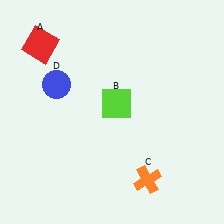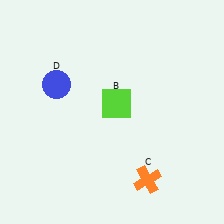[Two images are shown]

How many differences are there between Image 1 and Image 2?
There is 1 difference between the two images.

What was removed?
The red square (A) was removed in Image 2.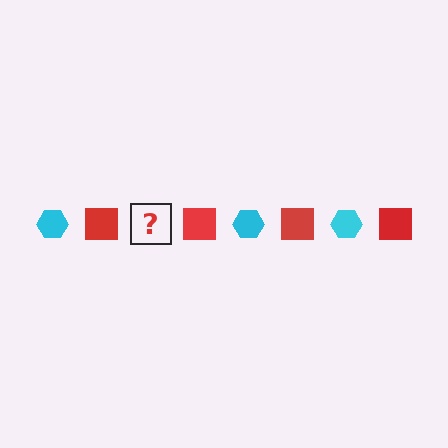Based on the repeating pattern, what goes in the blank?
The blank should be a cyan hexagon.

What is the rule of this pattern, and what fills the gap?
The rule is that the pattern alternates between cyan hexagon and red square. The gap should be filled with a cyan hexagon.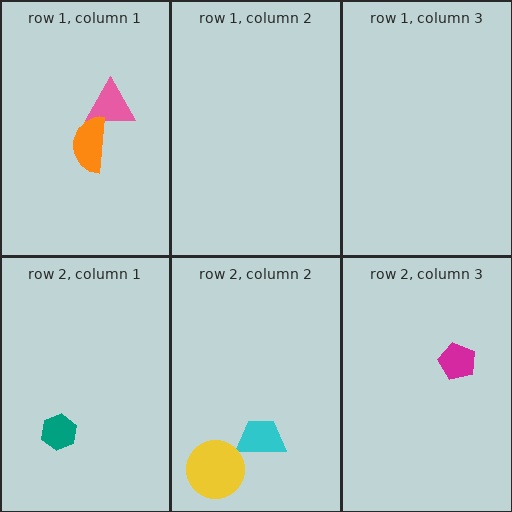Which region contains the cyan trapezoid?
The row 2, column 2 region.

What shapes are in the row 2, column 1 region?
The teal hexagon.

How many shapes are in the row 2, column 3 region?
1.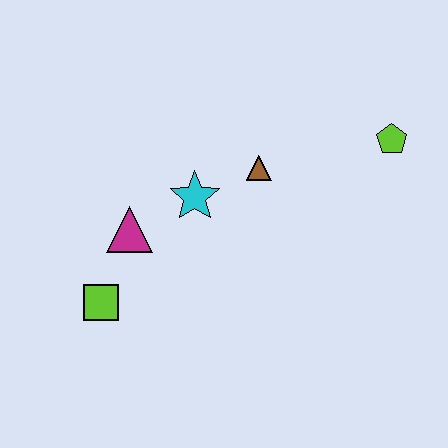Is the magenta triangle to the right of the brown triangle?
No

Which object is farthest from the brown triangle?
The lime square is farthest from the brown triangle.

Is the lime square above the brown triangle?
No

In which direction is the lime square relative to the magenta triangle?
The lime square is below the magenta triangle.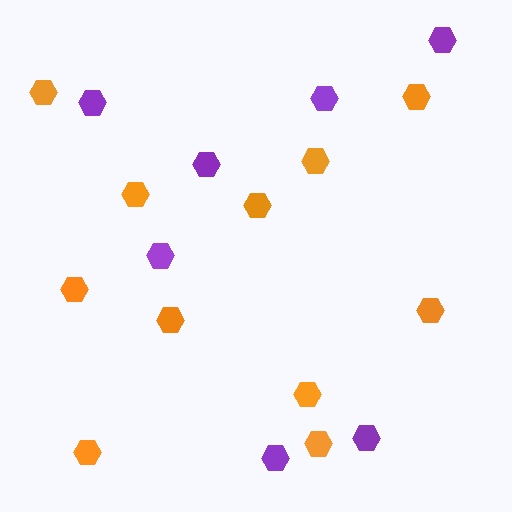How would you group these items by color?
There are 2 groups: one group of orange hexagons (11) and one group of purple hexagons (7).